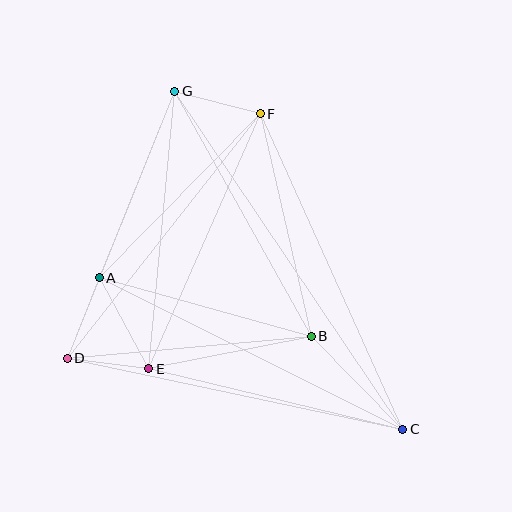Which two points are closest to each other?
Points D and E are closest to each other.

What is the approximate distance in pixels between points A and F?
The distance between A and F is approximately 230 pixels.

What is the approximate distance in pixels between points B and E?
The distance between B and E is approximately 166 pixels.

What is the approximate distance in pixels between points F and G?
The distance between F and G is approximately 89 pixels.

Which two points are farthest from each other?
Points C and G are farthest from each other.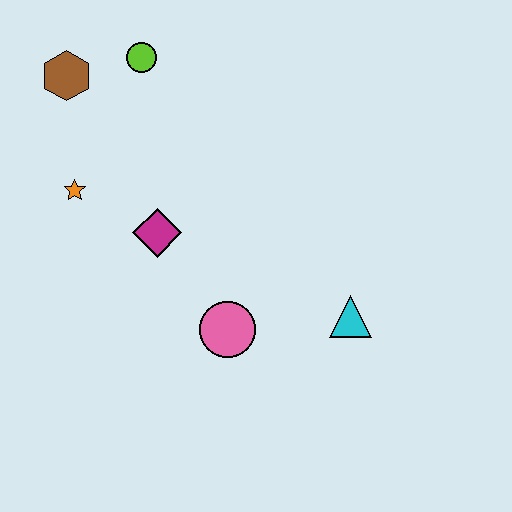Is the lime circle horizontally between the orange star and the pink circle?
Yes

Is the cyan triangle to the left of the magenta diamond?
No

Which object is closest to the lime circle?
The brown hexagon is closest to the lime circle.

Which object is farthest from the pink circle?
The brown hexagon is farthest from the pink circle.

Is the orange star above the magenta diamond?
Yes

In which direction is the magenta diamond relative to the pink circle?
The magenta diamond is above the pink circle.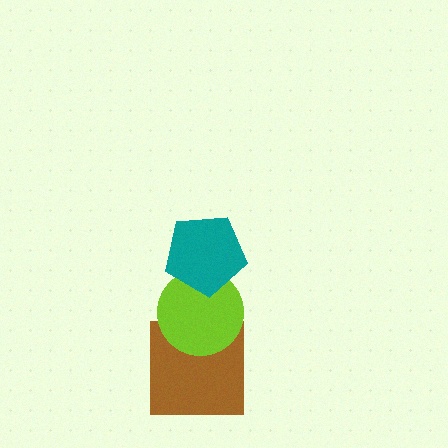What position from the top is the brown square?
The brown square is 3rd from the top.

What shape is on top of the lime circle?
The teal pentagon is on top of the lime circle.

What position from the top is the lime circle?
The lime circle is 2nd from the top.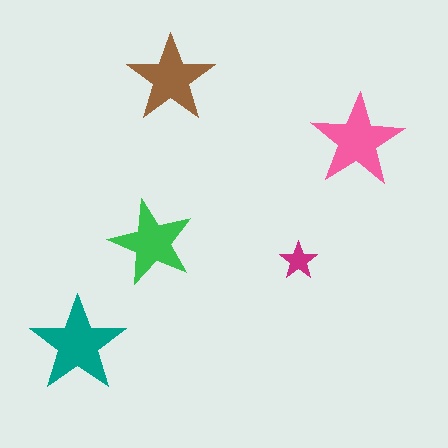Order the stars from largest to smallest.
the teal one, the pink one, the brown one, the green one, the magenta one.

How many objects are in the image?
There are 5 objects in the image.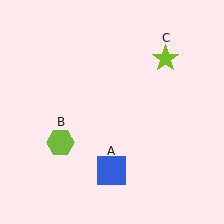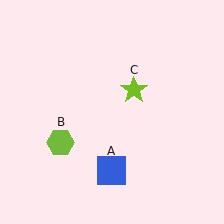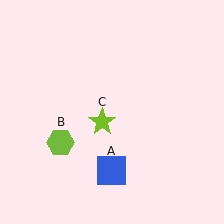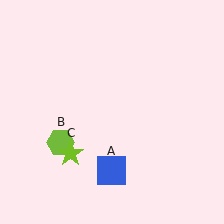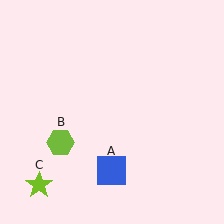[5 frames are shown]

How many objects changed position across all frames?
1 object changed position: lime star (object C).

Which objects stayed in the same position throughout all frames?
Blue square (object A) and lime hexagon (object B) remained stationary.